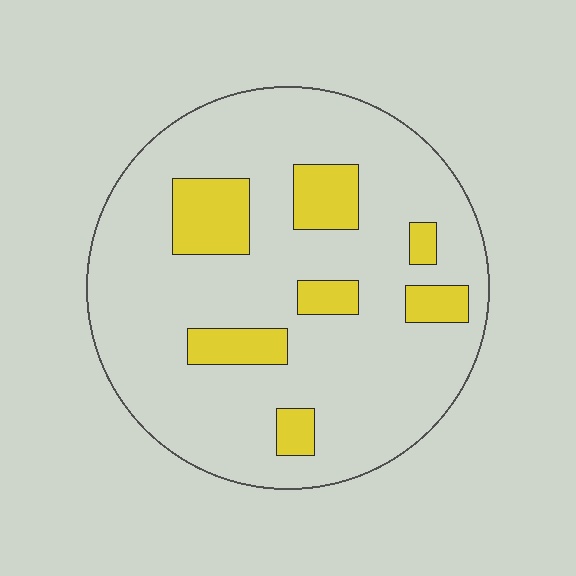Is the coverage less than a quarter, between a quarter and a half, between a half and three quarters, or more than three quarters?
Less than a quarter.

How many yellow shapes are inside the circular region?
7.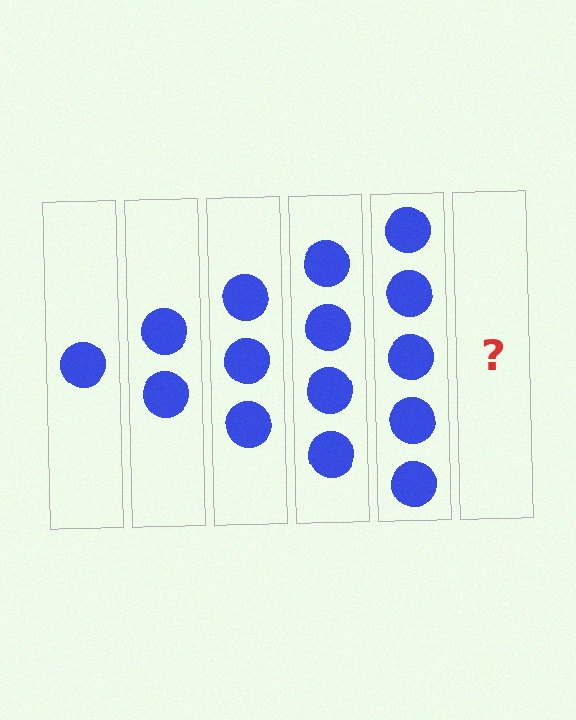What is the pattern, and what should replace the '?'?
The pattern is that each step adds one more circle. The '?' should be 6 circles.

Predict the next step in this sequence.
The next step is 6 circles.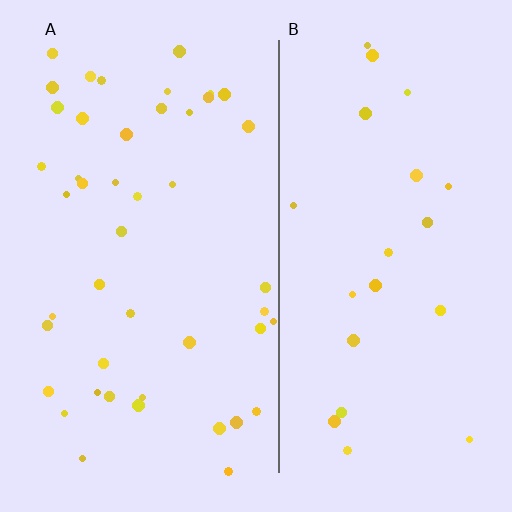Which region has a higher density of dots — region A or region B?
A (the left).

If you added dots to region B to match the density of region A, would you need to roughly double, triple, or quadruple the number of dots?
Approximately double.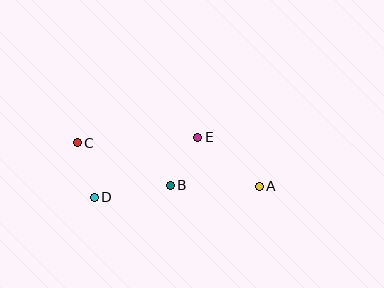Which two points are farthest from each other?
Points A and C are farthest from each other.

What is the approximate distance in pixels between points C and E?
The distance between C and E is approximately 121 pixels.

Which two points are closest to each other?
Points B and E are closest to each other.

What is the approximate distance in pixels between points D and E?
The distance between D and E is approximately 119 pixels.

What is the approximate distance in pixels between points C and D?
The distance between C and D is approximately 57 pixels.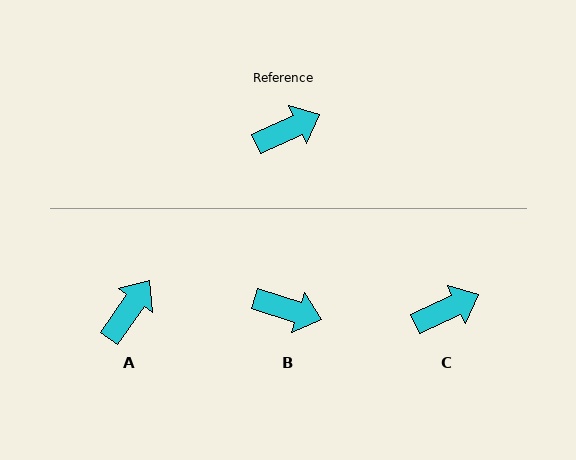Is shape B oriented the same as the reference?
No, it is off by about 43 degrees.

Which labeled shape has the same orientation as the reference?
C.